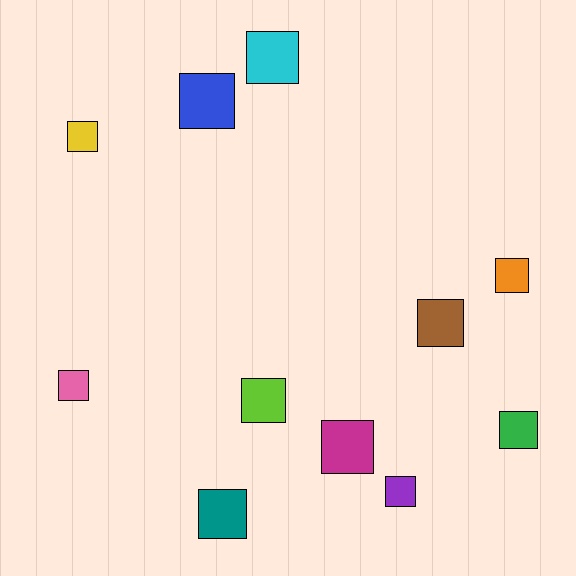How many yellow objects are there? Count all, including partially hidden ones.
There is 1 yellow object.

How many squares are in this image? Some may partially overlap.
There are 11 squares.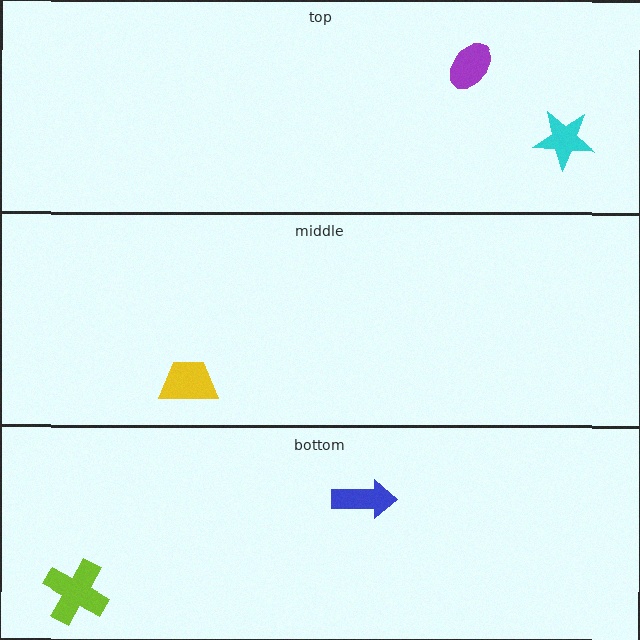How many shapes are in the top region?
2.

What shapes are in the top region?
The cyan star, the purple ellipse.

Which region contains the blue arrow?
The bottom region.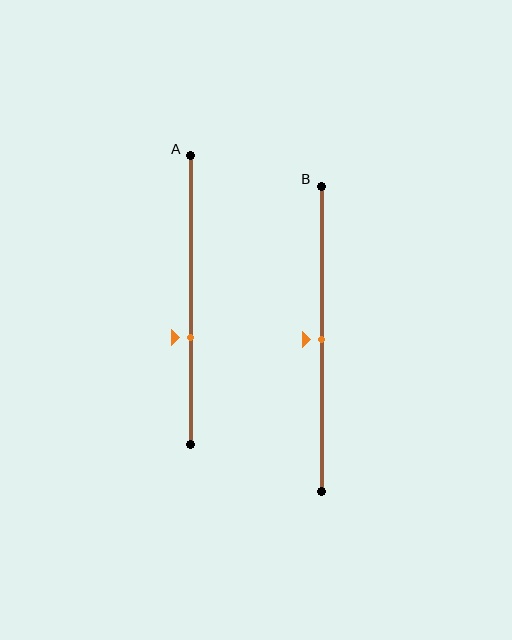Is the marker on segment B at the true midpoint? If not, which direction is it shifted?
Yes, the marker on segment B is at the true midpoint.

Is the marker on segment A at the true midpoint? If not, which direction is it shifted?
No, the marker on segment A is shifted downward by about 13% of the segment length.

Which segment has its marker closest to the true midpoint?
Segment B has its marker closest to the true midpoint.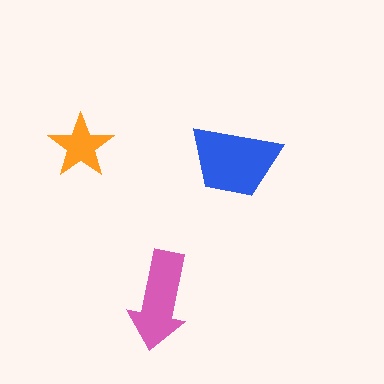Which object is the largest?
The blue trapezoid.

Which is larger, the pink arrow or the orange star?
The pink arrow.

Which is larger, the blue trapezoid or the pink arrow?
The blue trapezoid.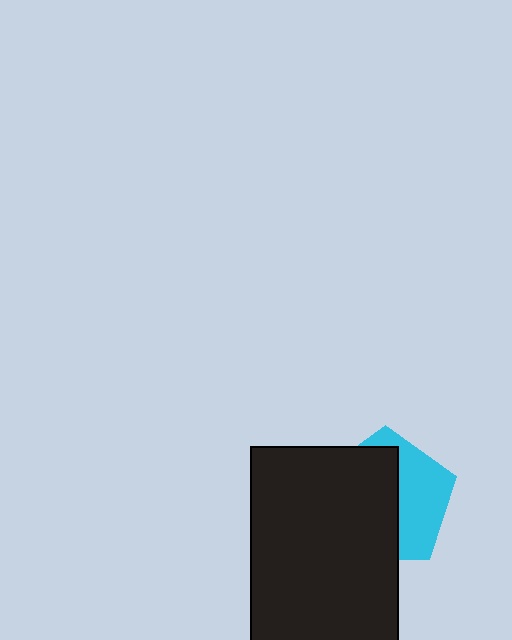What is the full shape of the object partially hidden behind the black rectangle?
The partially hidden object is a cyan pentagon.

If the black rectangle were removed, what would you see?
You would see the complete cyan pentagon.